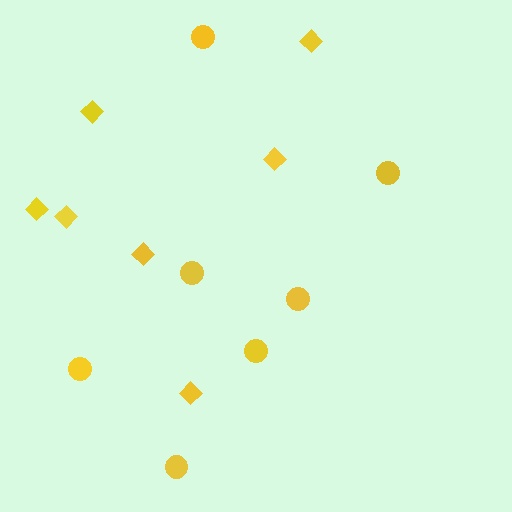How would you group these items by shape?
There are 2 groups: one group of circles (7) and one group of diamonds (7).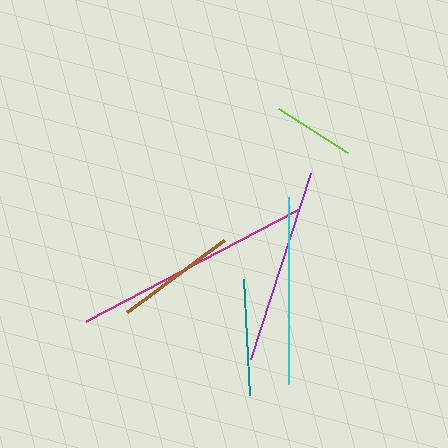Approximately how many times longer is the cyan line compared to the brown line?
The cyan line is approximately 1.5 times the length of the brown line.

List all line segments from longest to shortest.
From longest to shortest: magenta, purple, cyan, brown, teal, lime.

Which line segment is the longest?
The magenta line is the longest at approximately 239 pixels.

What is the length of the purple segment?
The purple segment is approximately 195 pixels long.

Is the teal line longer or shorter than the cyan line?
The cyan line is longer than the teal line.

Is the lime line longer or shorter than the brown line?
The brown line is longer than the lime line.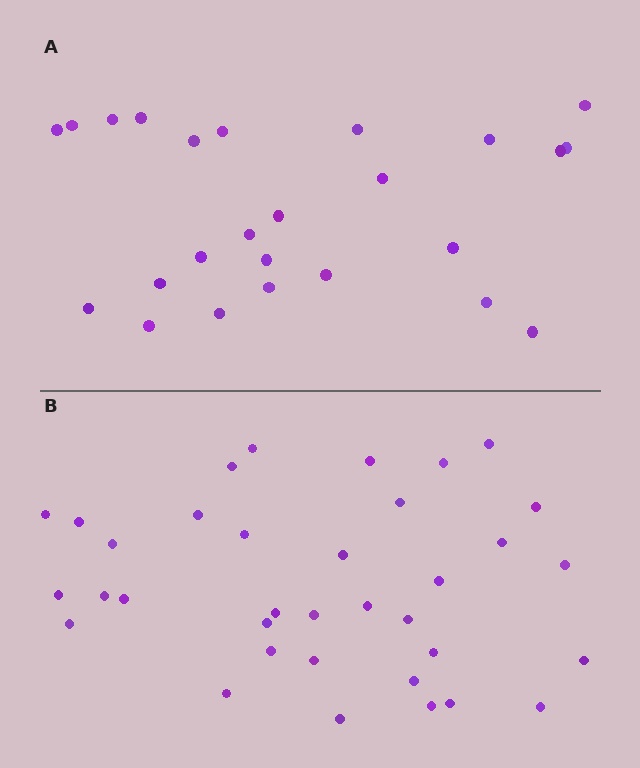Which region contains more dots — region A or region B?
Region B (the bottom region) has more dots.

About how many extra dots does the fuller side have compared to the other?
Region B has roughly 10 or so more dots than region A.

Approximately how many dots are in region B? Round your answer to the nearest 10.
About 40 dots. (The exact count is 35, which rounds to 40.)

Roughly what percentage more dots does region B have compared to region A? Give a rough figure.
About 40% more.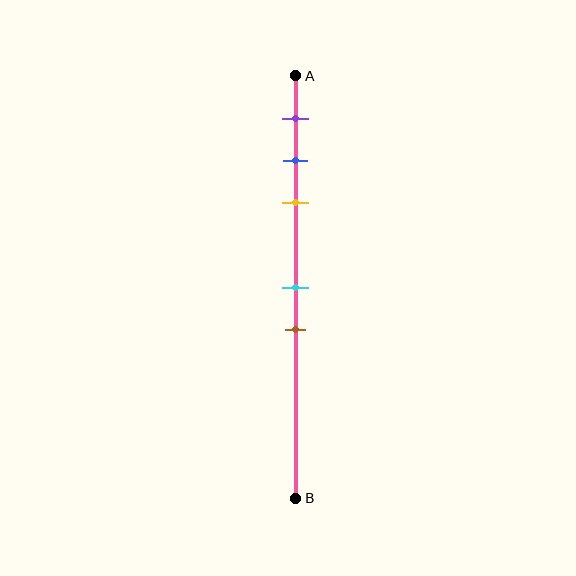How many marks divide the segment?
There are 5 marks dividing the segment.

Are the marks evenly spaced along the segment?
No, the marks are not evenly spaced.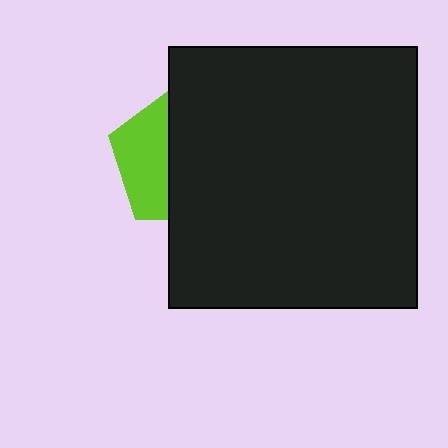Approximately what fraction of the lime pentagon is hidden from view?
Roughly 62% of the lime pentagon is hidden behind the black rectangle.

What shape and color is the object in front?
The object in front is a black rectangle.